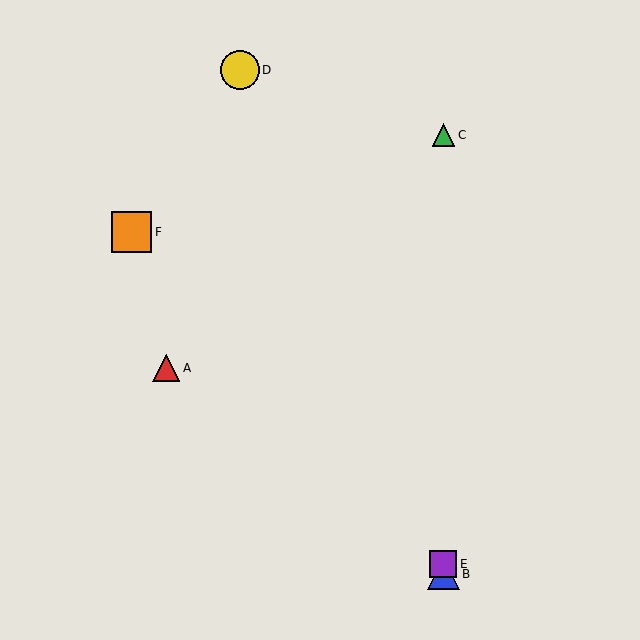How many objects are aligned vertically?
3 objects (B, C, E) are aligned vertically.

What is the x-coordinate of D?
Object D is at x≈240.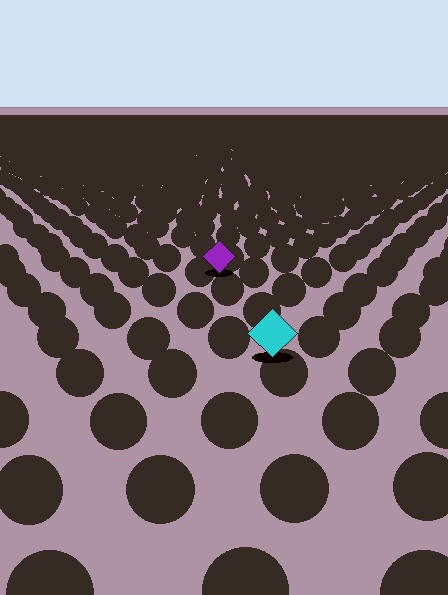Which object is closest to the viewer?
The cyan diamond is closest. The texture marks near it are larger and more spread out.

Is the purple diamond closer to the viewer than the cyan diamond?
No. The cyan diamond is closer — you can tell from the texture gradient: the ground texture is coarser near it.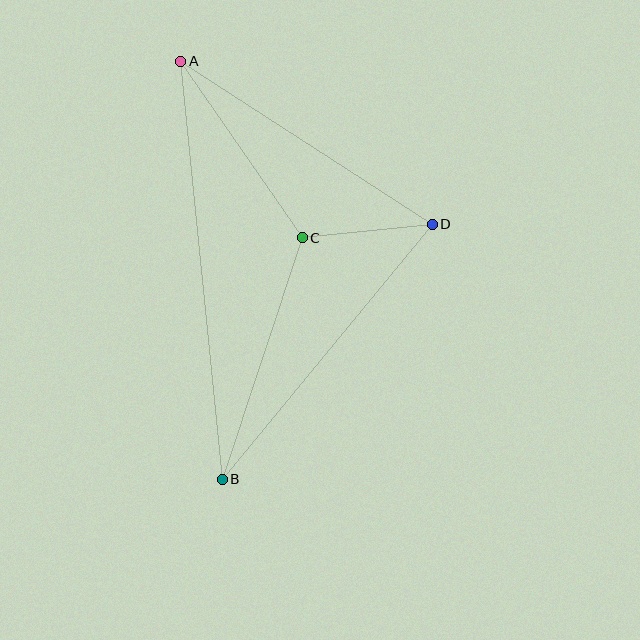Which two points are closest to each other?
Points C and D are closest to each other.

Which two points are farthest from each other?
Points A and B are farthest from each other.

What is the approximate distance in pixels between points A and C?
The distance between A and C is approximately 214 pixels.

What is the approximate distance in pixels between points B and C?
The distance between B and C is approximately 254 pixels.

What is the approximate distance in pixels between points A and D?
The distance between A and D is approximately 299 pixels.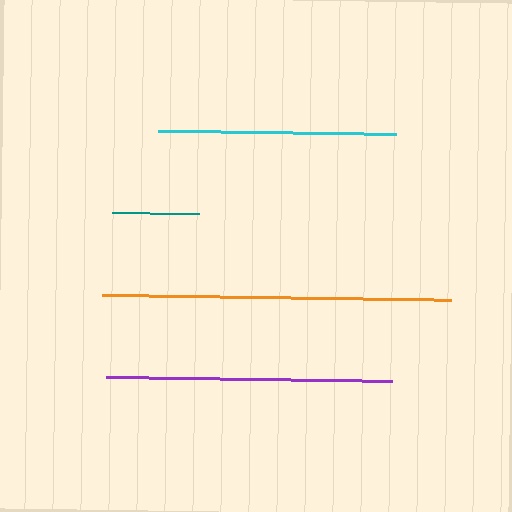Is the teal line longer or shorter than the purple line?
The purple line is longer than the teal line.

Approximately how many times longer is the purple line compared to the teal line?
The purple line is approximately 3.3 times the length of the teal line.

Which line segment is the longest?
The orange line is the longest at approximately 350 pixels.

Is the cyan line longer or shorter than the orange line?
The orange line is longer than the cyan line.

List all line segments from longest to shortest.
From longest to shortest: orange, purple, cyan, teal.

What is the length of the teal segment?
The teal segment is approximately 87 pixels long.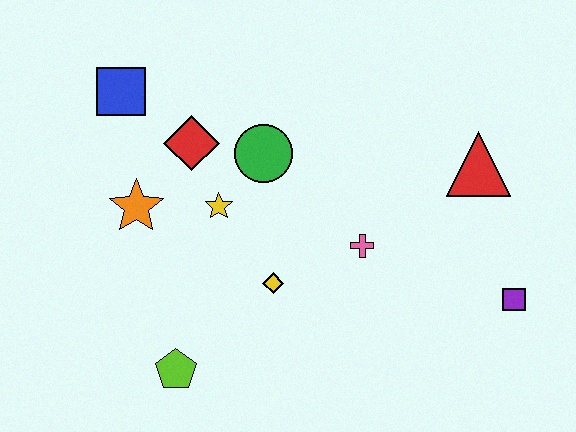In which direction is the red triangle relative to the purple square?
The red triangle is above the purple square.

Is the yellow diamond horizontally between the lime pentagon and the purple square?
Yes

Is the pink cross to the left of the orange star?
No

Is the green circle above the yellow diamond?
Yes